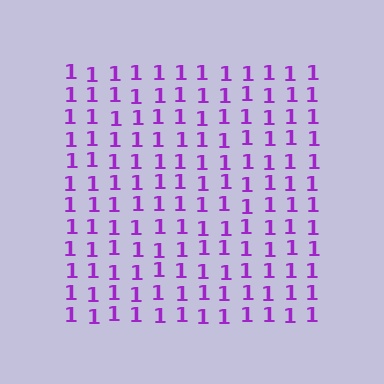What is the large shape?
The large shape is a square.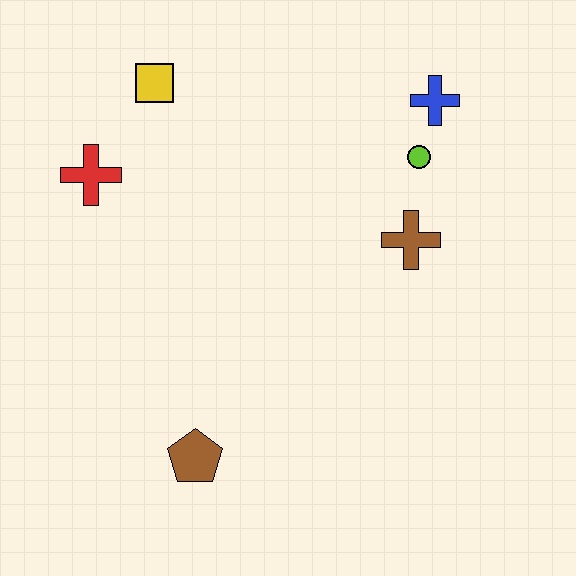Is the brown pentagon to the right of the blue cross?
No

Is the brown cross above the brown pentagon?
Yes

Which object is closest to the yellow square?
The red cross is closest to the yellow square.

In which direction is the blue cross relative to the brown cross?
The blue cross is above the brown cross.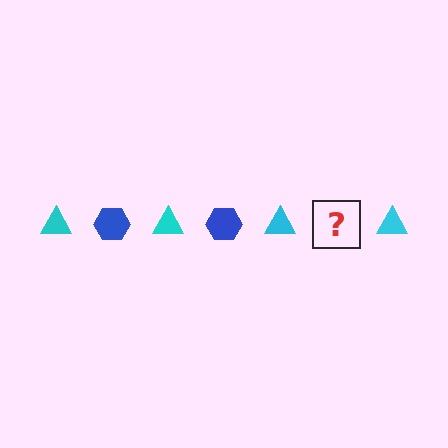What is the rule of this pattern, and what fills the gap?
The rule is that the pattern alternates between cyan triangle and blue hexagon. The gap should be filled with a blue hexagon.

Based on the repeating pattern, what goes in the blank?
The blank should be a blue hexagon.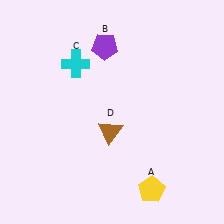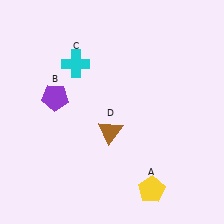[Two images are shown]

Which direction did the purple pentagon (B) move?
The purple pentagon (B) moved down.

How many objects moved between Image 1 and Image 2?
1 object moved between the two images.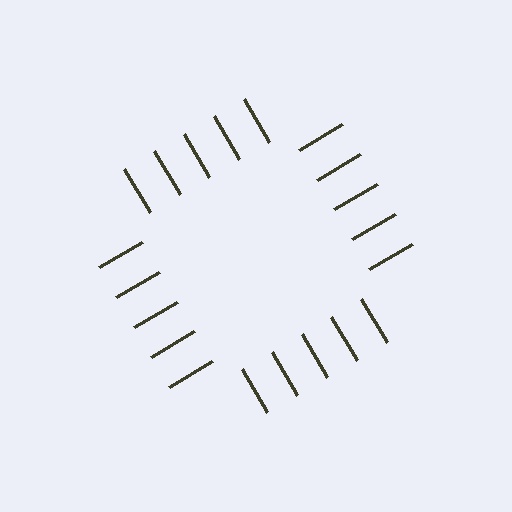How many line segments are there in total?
20 — 5 along each of the 4 edges.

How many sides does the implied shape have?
4 sides — the line-ends trace a square.